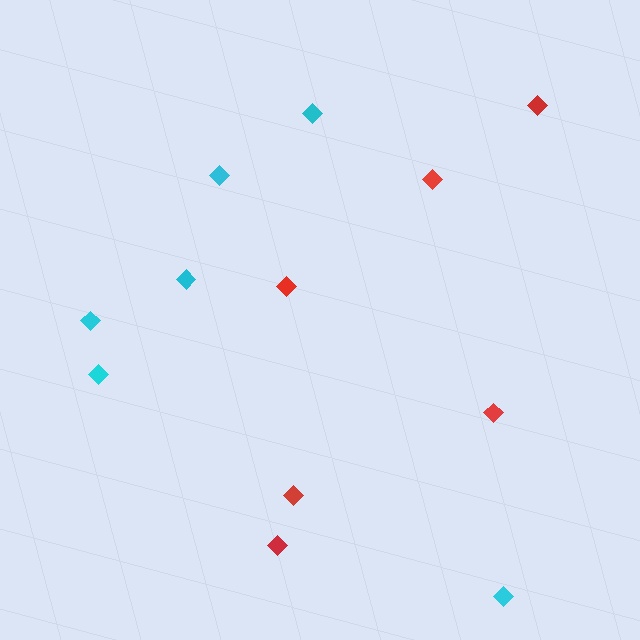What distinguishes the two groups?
There are 2 groups: one group of cyan diamonds (6) and one group of red diamonds (6).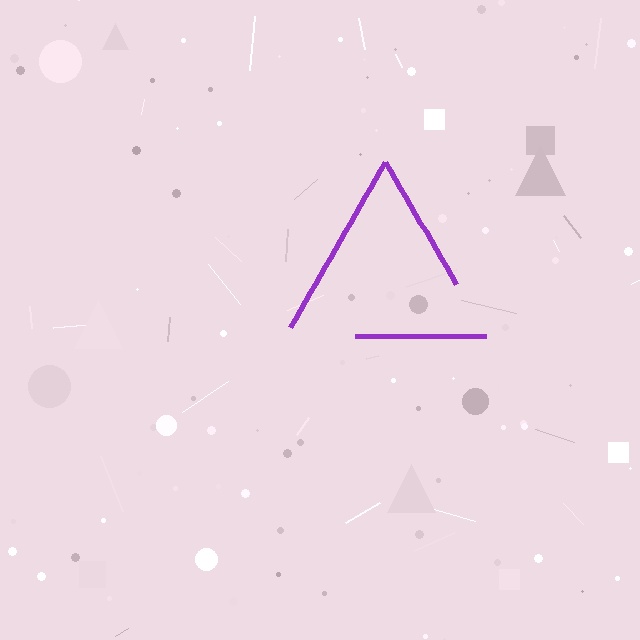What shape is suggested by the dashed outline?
The dashed outline suggests a triangle.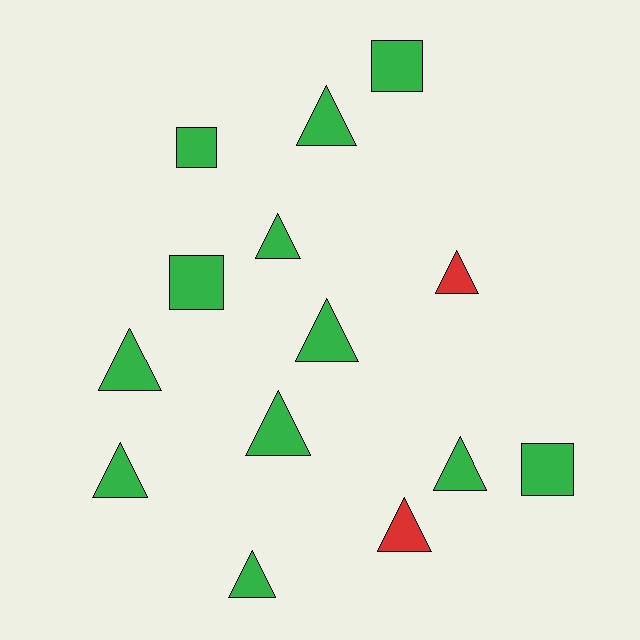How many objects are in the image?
There are 14 objects.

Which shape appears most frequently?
Triangle, with 10 objects.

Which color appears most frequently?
Green, with 12 objects.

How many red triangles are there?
There are 2 red triangles.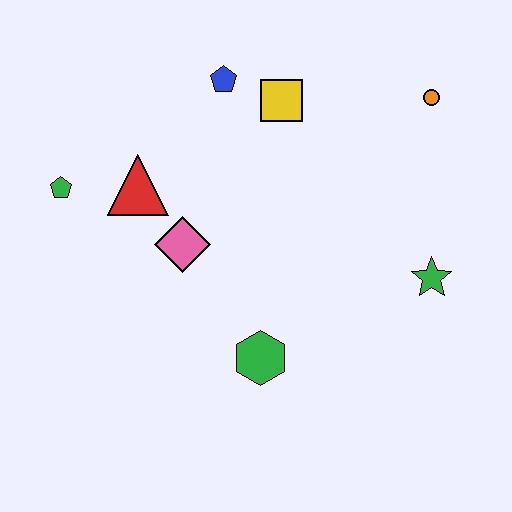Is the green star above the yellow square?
No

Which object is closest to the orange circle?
The yellow square is closest to the orange circle.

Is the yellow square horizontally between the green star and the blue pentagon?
Yes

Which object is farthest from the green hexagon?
The orange circle is farthest from the green hexagon.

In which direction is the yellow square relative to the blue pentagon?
The yellow square is to the right of the blue pentagon.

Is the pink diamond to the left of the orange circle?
Yes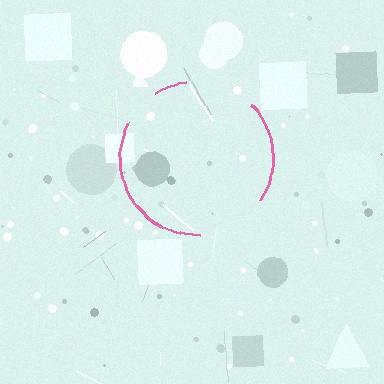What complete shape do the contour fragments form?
The contour fragments form a circle.